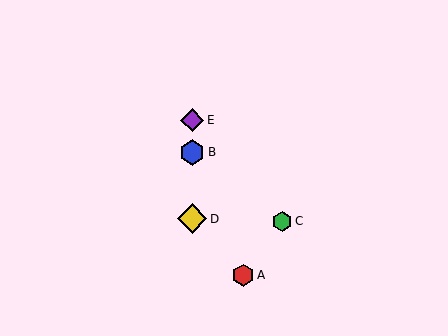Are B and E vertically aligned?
Yes, both are at x≈192.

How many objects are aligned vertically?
3 objects (B, D, E) are aligned vertically.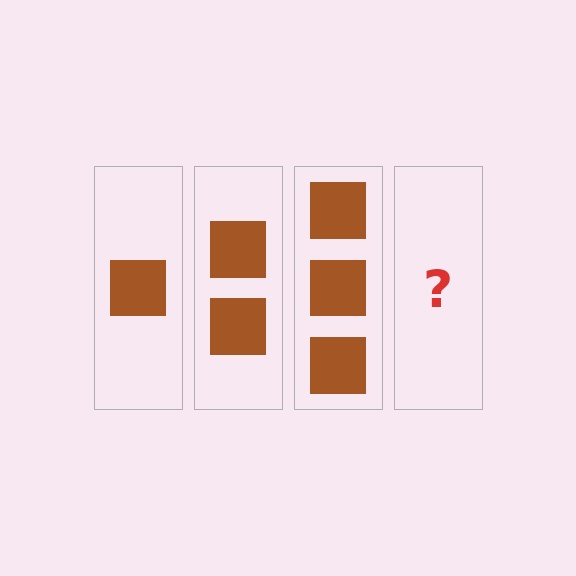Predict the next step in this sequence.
The next step is 4 squares.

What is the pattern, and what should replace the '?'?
The pattern is that each step adds one more square. The '?' should be 4 squares.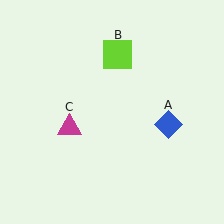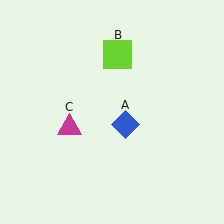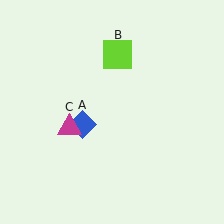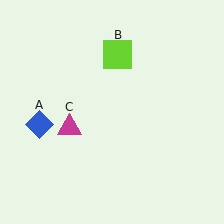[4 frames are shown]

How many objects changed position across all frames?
1 object changed position: blue diamond (object A).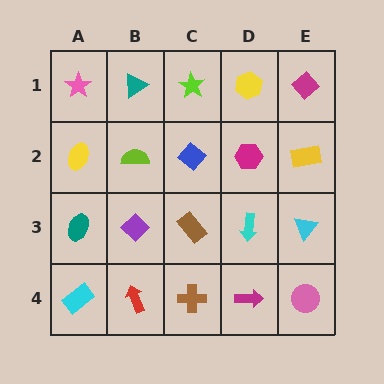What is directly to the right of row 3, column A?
A purple diamond.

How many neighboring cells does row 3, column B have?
4.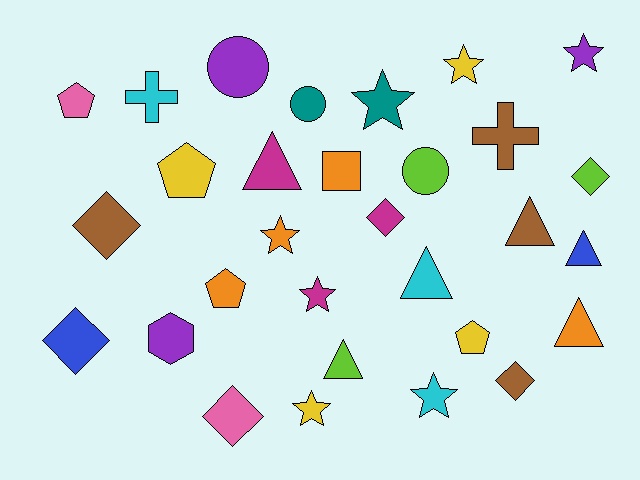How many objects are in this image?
There are 30 objects.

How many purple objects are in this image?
There are 3 purple objects.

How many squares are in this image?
There is 1 square.